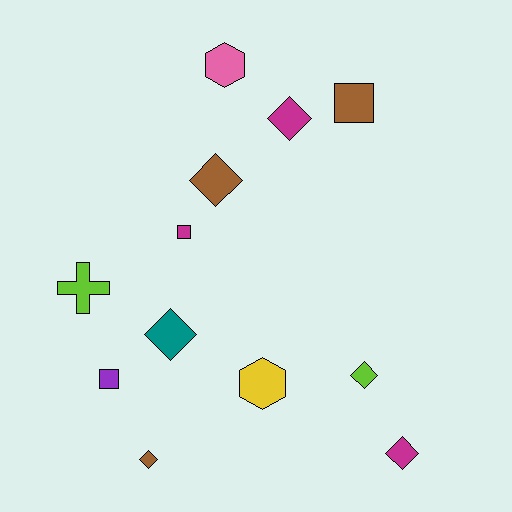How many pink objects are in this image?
There is 1 pink object.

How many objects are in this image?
There are 12 objects.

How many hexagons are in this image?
There are 2 hexagons.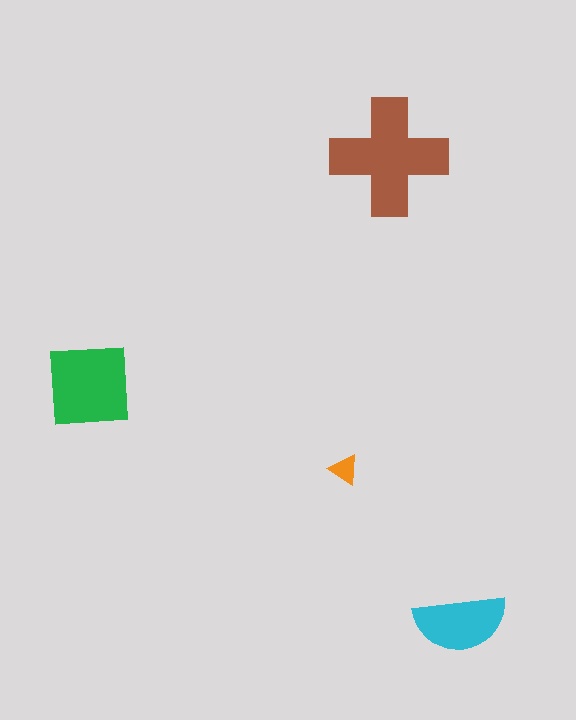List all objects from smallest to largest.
The orange triangle, the cyan semicircle, the green square, the brown cross.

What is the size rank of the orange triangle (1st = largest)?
4th.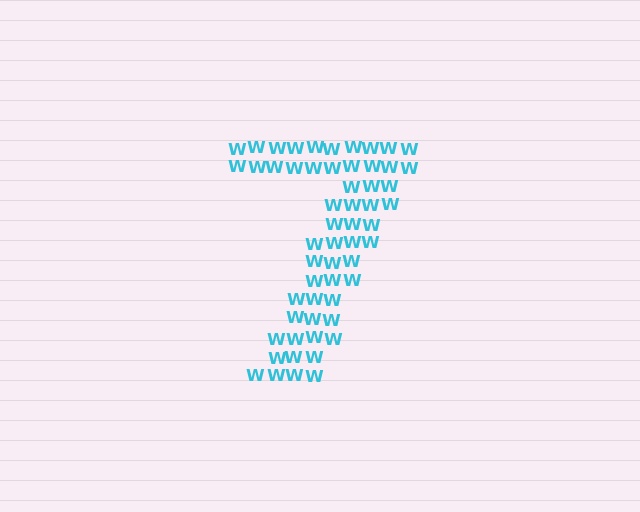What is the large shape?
The large shape is the digit 7.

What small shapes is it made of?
It is made of small letter W's.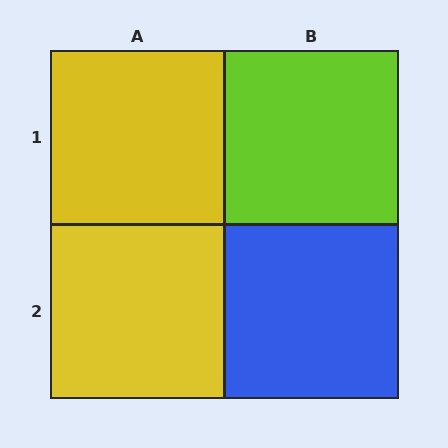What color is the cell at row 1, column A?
Yellow.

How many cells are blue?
1 cell is blue.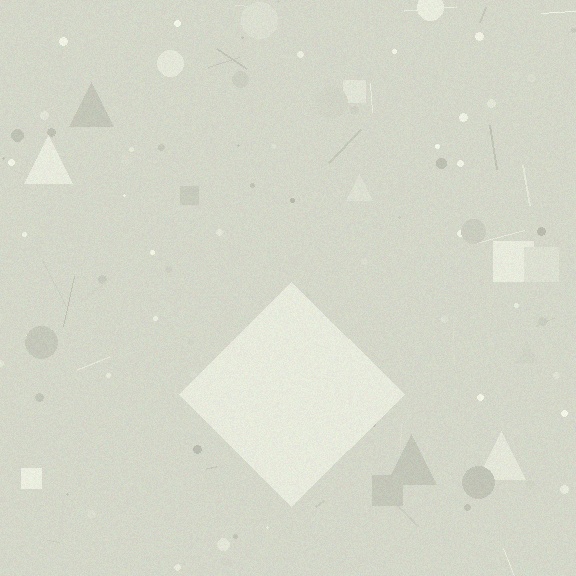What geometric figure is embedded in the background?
A diamond is embedded in the background.